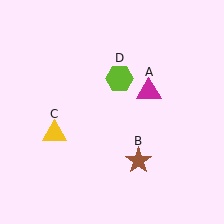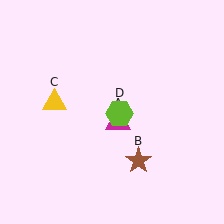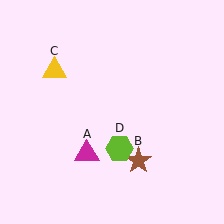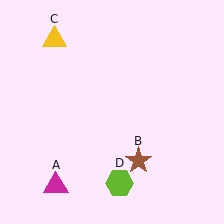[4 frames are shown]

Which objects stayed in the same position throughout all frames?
Brown star (object B) remained stationary.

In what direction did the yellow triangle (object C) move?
The yellow triangle (object C) moved up.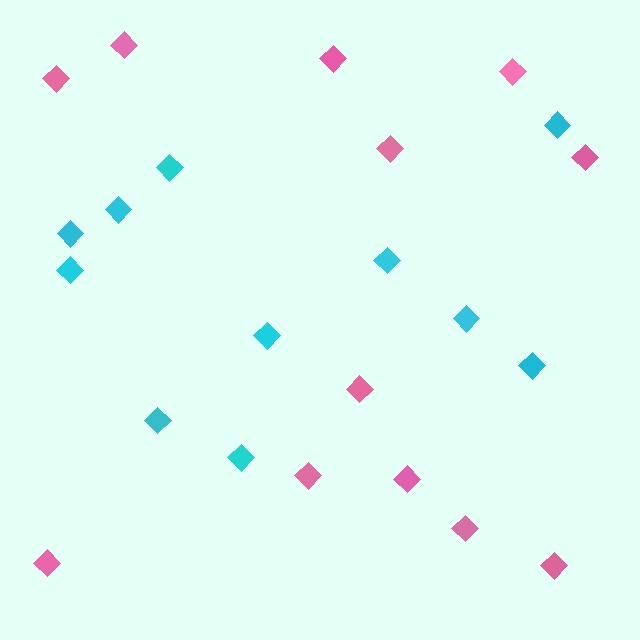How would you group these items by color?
There are 2 groups: one group of cyan diamonds (11) and one group of pink diamonds (12).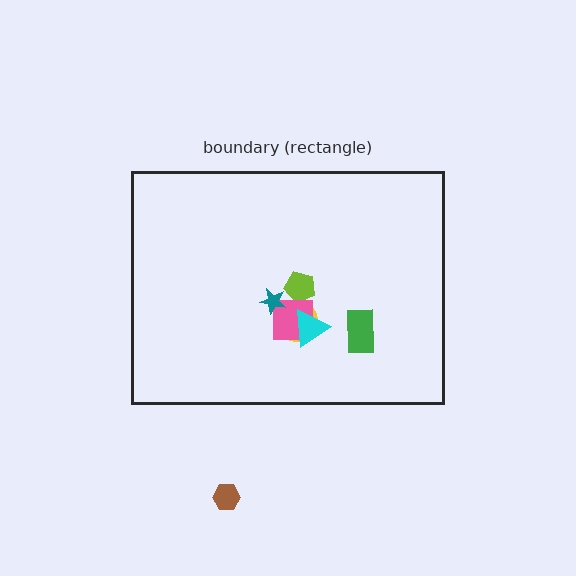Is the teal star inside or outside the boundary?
Inside.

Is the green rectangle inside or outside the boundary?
Inside.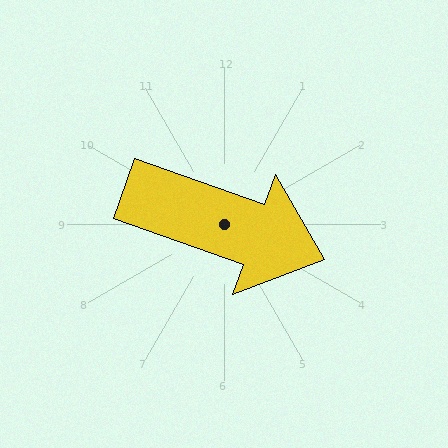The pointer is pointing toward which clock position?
Roughly 4 o'clock.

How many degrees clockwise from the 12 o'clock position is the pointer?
Approximately 109 degrees.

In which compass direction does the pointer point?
East.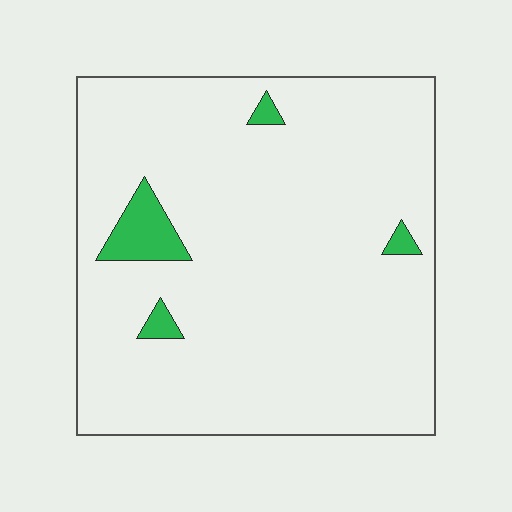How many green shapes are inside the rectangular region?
4.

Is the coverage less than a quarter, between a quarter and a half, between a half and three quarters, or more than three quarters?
Less than a quarter.